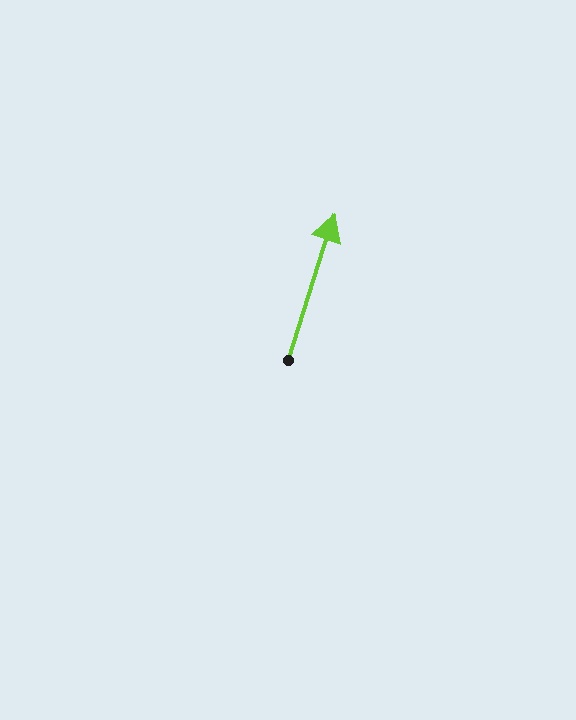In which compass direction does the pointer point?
North.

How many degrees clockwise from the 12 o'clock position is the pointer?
Approximately 18 degrees.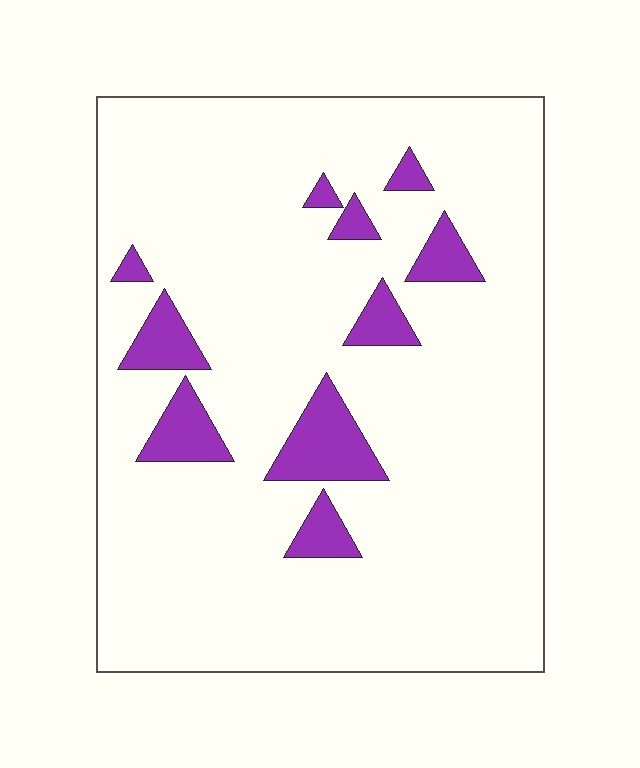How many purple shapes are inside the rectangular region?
10.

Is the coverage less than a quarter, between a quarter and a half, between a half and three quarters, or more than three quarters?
Less than a quarter.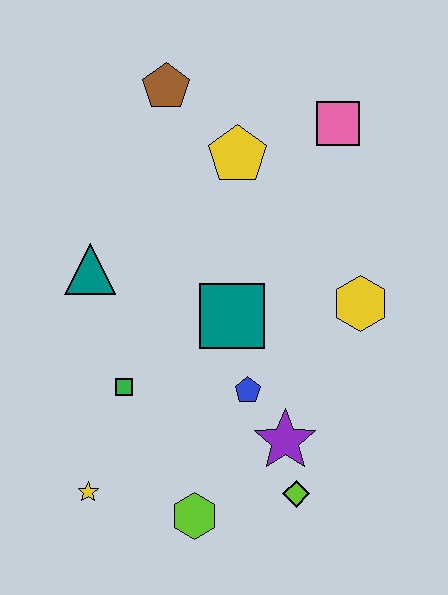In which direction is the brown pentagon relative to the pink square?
The brown pentagon is to the left of the pink square.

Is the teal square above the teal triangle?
No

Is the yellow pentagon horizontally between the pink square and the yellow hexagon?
No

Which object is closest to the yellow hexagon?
The teal square is closest to the yellow hexagon.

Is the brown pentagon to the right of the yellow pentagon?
No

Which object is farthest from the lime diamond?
The brown pentagon is farthest from the lime diamond.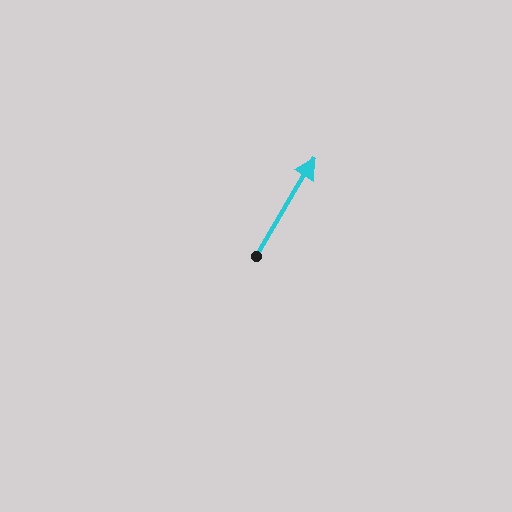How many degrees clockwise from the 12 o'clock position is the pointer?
Approximately 31 degrees.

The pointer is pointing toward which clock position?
Roughly 1 o'clock.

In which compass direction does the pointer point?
Northeast.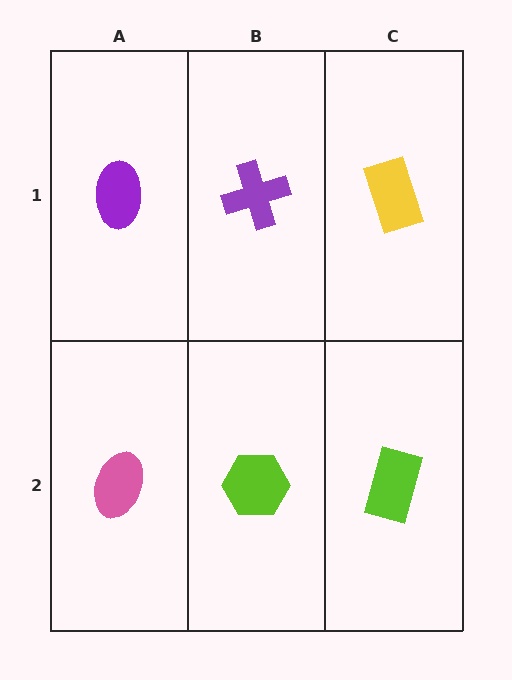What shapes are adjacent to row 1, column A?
A pink ellipse (row 2, column A), a purple cross (row 1, column B).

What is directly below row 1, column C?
A lime rectangle.